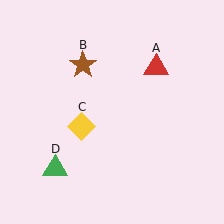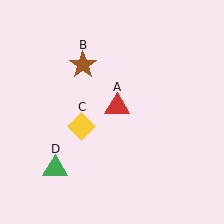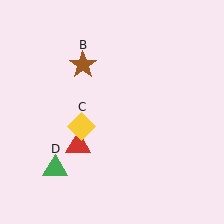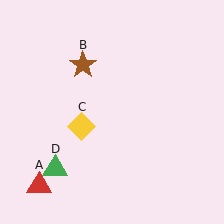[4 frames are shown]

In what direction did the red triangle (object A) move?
The red triangle (object A) moved down and to the left.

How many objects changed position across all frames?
1 object changed position: red triangle (object A).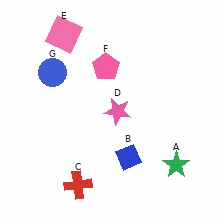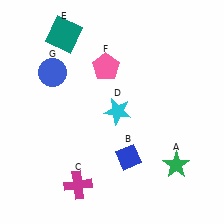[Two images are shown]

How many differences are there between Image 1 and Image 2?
There are 3 differences between the two images.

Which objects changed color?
C changed from red to magenta. D changed from pink to cyan. E changed from pink to teal.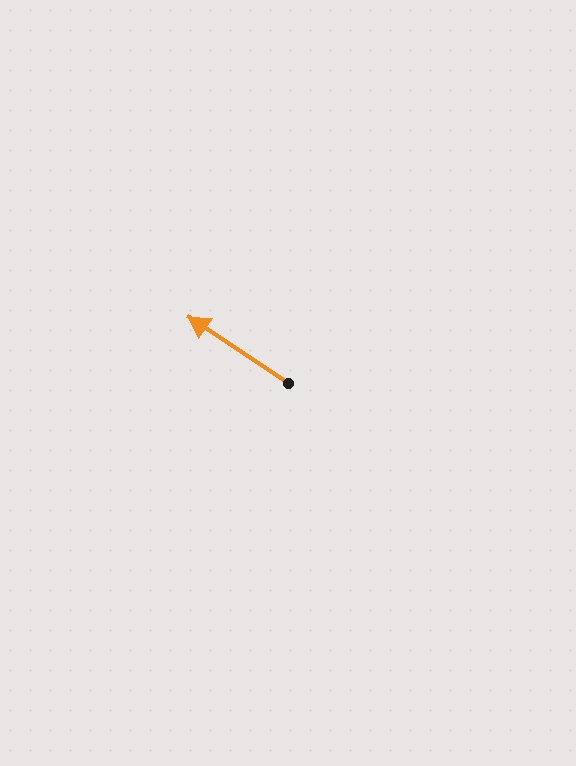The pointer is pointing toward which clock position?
Roughly 10 o'clock.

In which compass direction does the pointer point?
Northwest.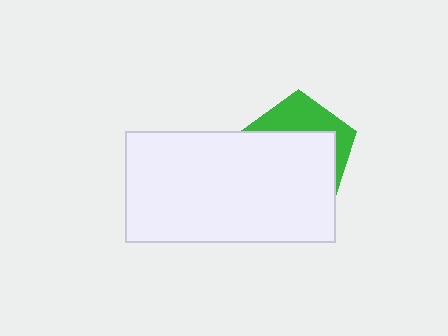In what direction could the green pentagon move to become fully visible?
The green pentagon could move up. That would shift it out from behind the white rectangle entirely.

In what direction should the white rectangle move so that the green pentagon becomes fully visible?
The white rectangle should move down. That is the shortest direction to clear the overlap and leave the green pentagon fully visible.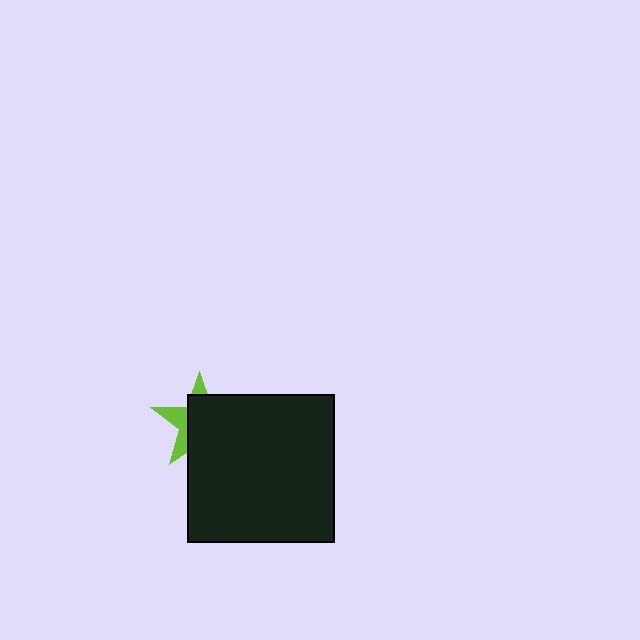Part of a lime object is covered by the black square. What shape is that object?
It is a star.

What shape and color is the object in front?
The object in front is a black square.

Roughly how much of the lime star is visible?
A small part of it is visible (roughly 33%).